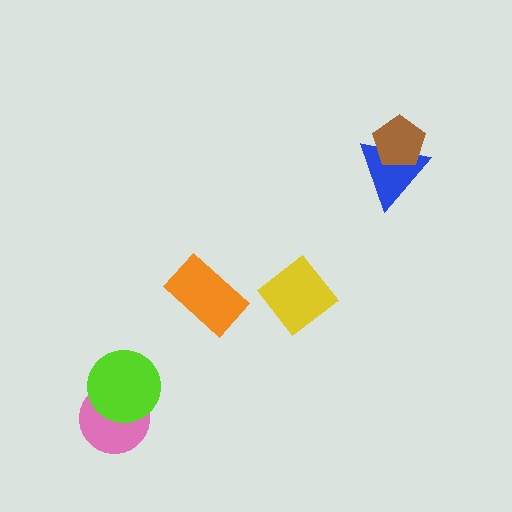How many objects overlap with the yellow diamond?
0 objects overlap with the yellow diamond.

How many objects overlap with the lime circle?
1 object overlaps with the lime circle.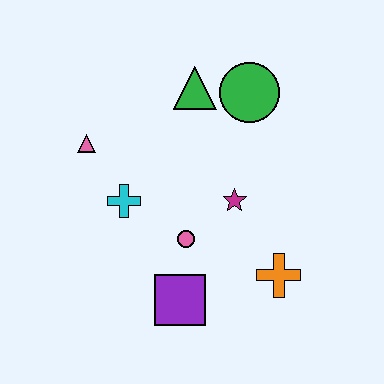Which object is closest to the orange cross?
The magenta star is closest to the orange cross.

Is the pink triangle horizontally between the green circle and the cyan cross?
No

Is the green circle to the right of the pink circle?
Yes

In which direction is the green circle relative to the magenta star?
The green circle is above the magenta star.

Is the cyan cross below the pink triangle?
Yes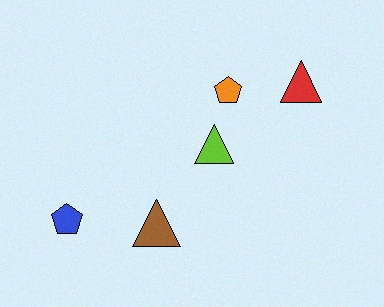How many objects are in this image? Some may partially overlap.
There are 5 objects.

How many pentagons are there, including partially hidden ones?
There are 2 pentagons.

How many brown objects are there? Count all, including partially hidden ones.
There is 1 brown object.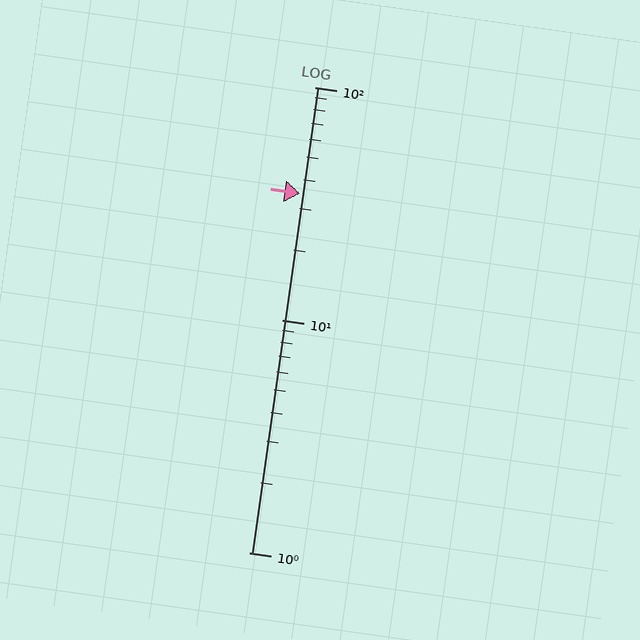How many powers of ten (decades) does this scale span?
The scale spans 2 decades, from 1 to 100.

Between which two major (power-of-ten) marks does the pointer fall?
The pointer is between 10 and 100.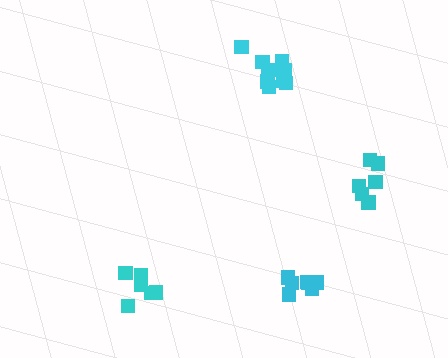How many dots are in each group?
Group 1: 6 dots, Group 2: 11 dots, Group 3: 7 dots, Group 4: 6 dots (30 total).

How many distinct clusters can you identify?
There are 4 distinct clusters.